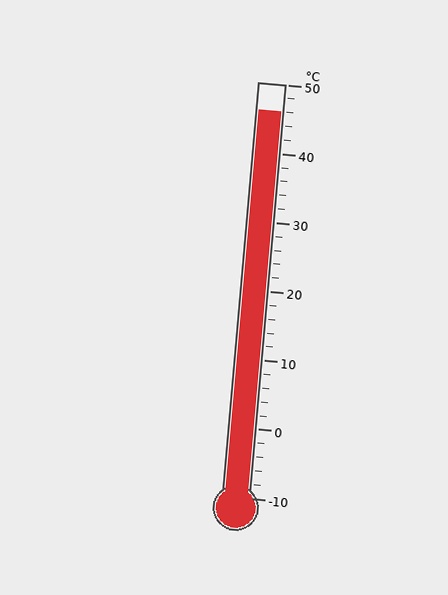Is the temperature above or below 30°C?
The temperature is above 30°C.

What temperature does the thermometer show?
The thermometer shows approximately 46°C.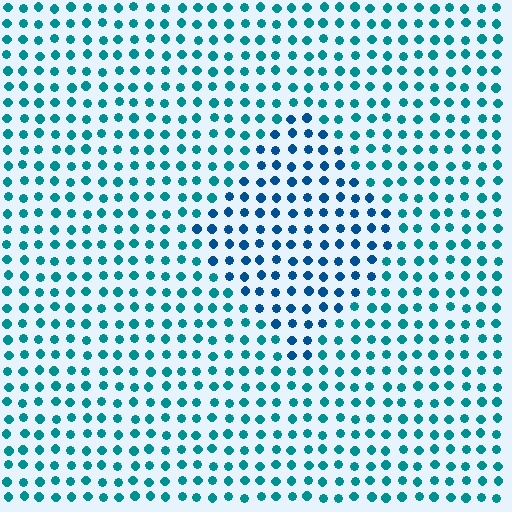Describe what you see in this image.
The image is filled with small teal elements in a uniform arrangement. A diamond-shaped region is visible where the elements are tinted to a slightly different hue, forming a subtle color boundary.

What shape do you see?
I see a diamond.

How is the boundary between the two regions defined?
The boundary is defined purely by a slight shift in hue (about 28 degrees). Spacing, size, and orientation are identical on both sides.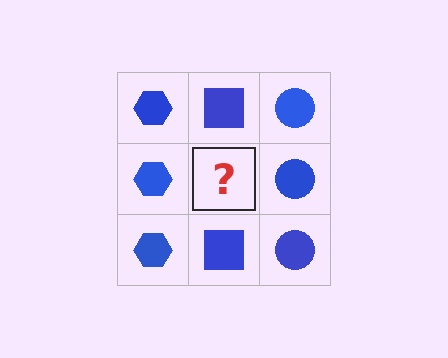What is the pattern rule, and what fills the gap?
The rule is that each column has a consistent shape. The gap should be filled with a blue square.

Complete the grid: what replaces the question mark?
The question mark should be replaced with a blue square.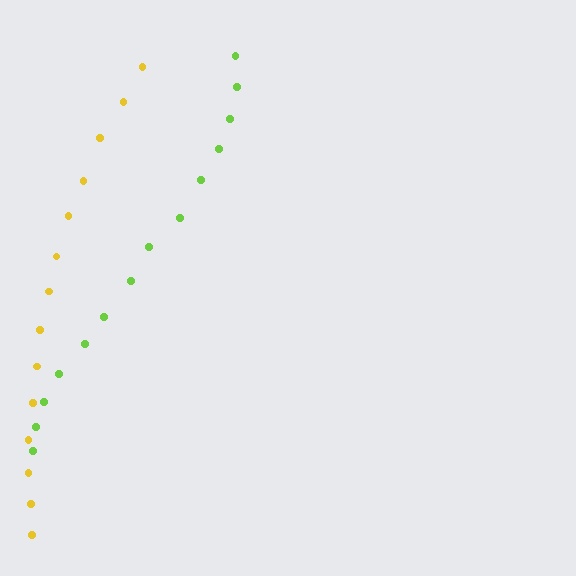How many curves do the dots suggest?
There are 2 distinct paths.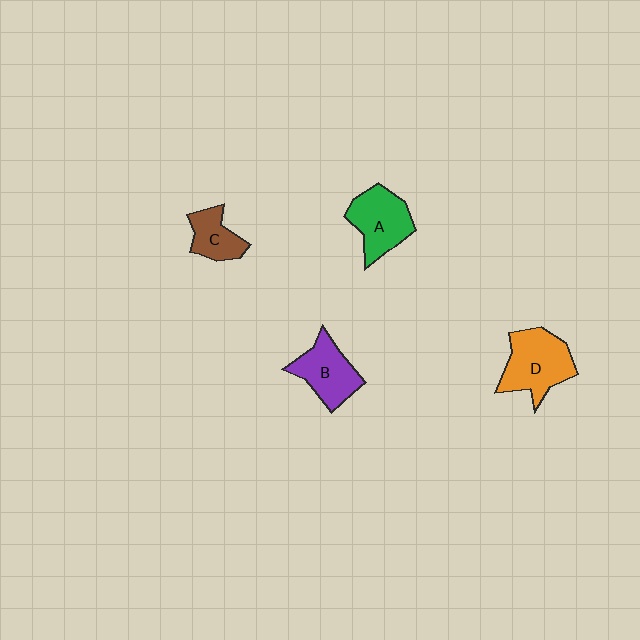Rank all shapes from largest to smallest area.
From largest to smallest: D (orange), A (green), B (purple), C (brown).